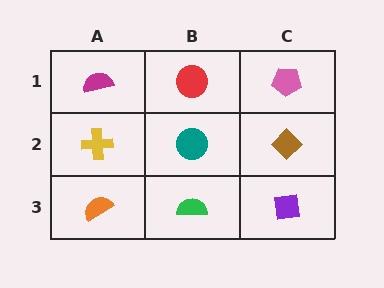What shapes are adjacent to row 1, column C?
A brown diamond (row 2, column C), a red circle (row 1, column B).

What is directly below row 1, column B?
A teal circle.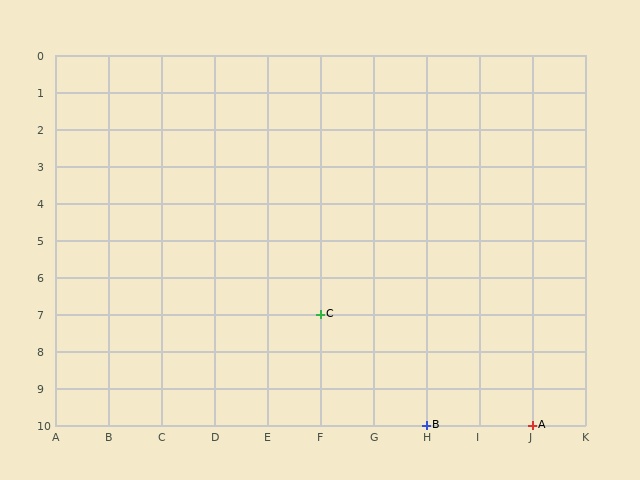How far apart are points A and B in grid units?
Points A and B are 2 columns apart.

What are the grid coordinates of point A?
Point A is at grid coordinates (J, 10).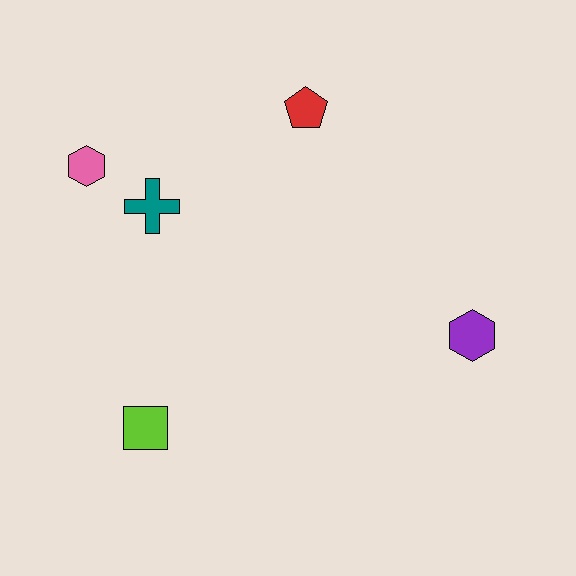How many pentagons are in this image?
There is 1 pentagon.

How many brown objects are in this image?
There are no brown objects.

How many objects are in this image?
There are 5 objects.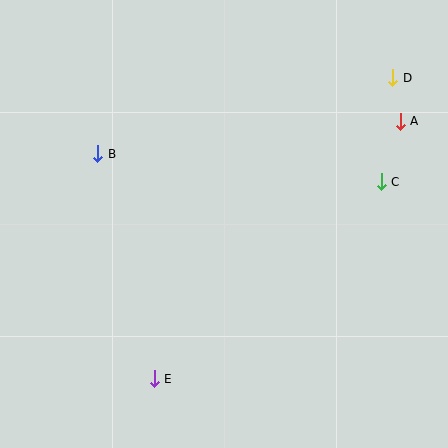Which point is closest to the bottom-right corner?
Point C is closest to the bottom-right corner.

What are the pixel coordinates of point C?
Point C is at (381, 182).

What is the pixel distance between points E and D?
The distance between E and D is 384 pixels.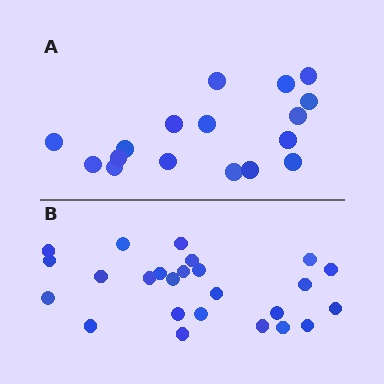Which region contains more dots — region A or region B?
Region B (the bottom region) has more dots.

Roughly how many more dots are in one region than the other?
Region B has roughly 8 or so more dots than region A.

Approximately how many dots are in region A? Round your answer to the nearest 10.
About 20 dots. (The exact count is 17, which rounds to 20.)